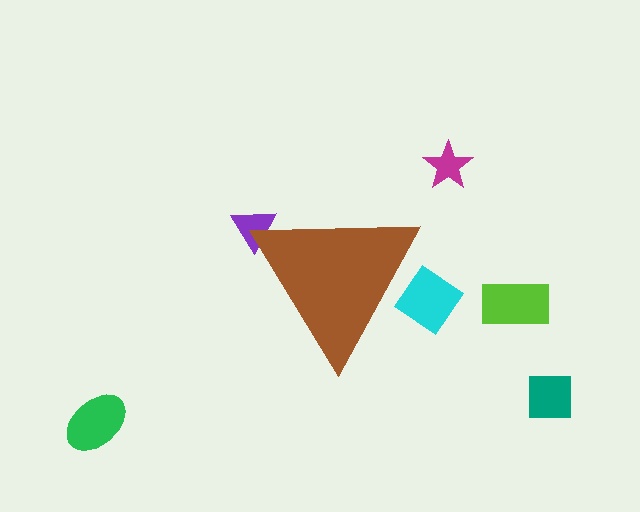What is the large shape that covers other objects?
A brown triangle.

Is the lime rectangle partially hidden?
No, the lime rectangle is fully visible.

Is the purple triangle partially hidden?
Yes, the purple triangle is partially hidden behind the brown triangle.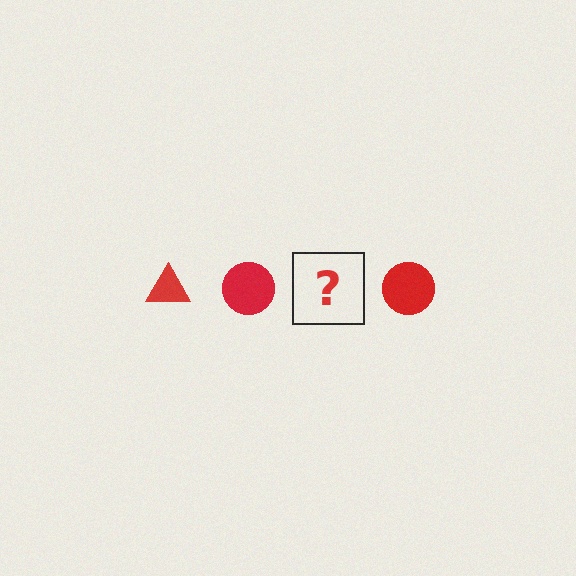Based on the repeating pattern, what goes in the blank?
The blank should be a red triangle.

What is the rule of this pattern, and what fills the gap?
The rule is that the pattern cycles through triangle, circle shapes in red. The gap should be filled with a red triangle.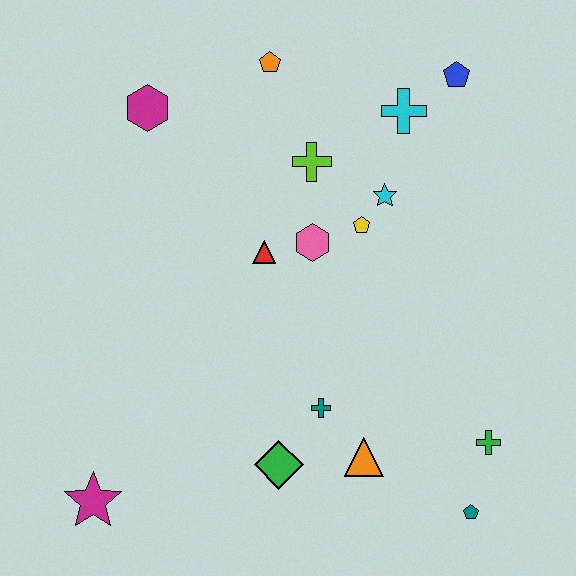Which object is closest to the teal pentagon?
The green cross is closest to the teal pentagon.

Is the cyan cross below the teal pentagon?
No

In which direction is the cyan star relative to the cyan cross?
The cyan star is below the cyan cross.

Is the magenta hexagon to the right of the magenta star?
Yes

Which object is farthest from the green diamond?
The blue pentagon is farthest from the green diamond.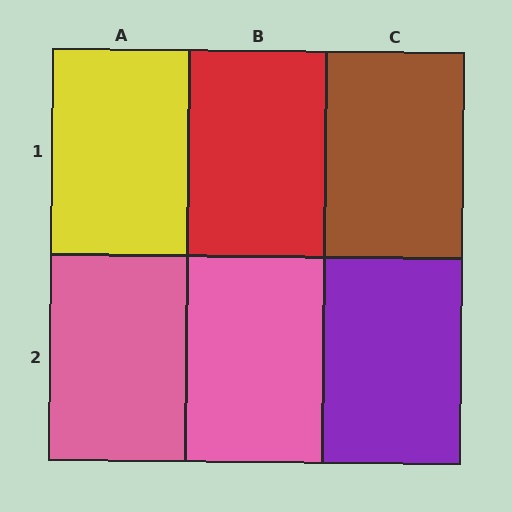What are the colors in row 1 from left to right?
Yellow, red, brown.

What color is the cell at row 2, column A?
Pink.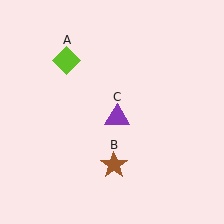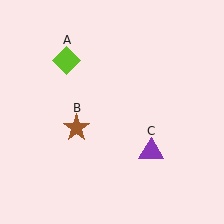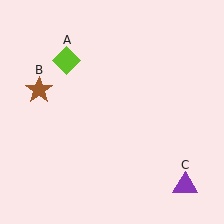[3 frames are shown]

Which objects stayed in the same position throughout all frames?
Lime diamond (object A) remained stationary.